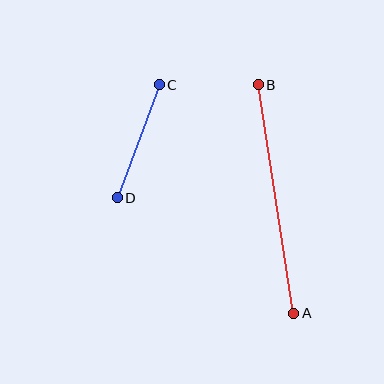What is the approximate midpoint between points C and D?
The midpoint is at approximately (138, 141) pixels.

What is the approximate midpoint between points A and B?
The midpoint is at approximately (276, 199) pixels.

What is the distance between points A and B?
The distance is approximately 231 pixels.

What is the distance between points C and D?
The distance is approximately 120 pixels.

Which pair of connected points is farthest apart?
Points A and B are farthest apart.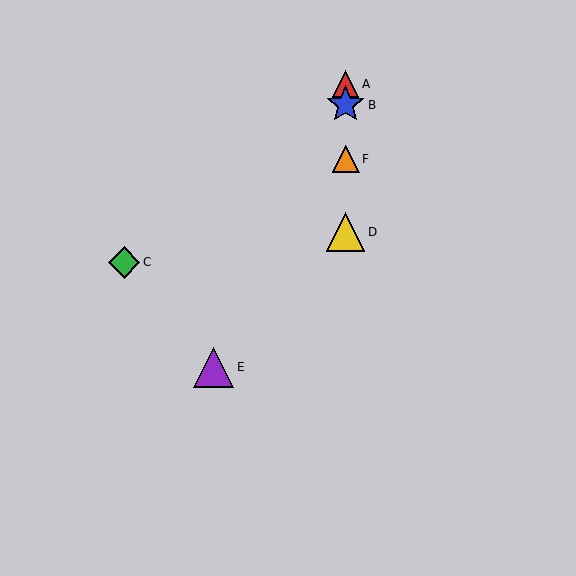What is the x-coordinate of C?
Object C is at x≈124.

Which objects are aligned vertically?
Objects A, B, D, F are aligned vertically.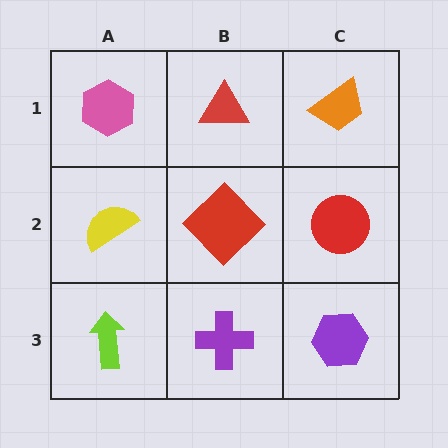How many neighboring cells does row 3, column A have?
2.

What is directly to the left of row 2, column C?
A red diamond.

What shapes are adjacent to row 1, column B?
A red diamond (row 2, column B), a pink hexagon (row 1, column A), an orange trapezoid (row 1, column C).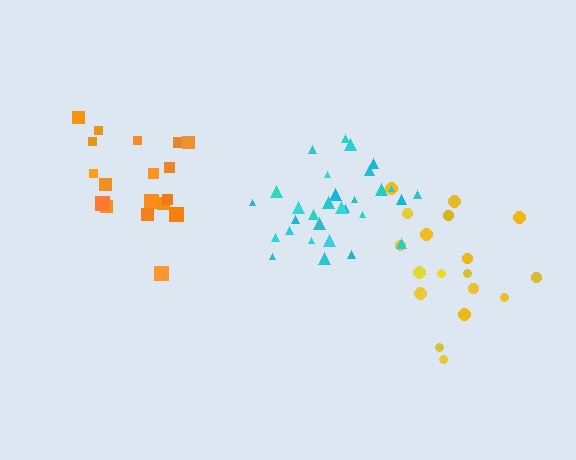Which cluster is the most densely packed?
Cyan.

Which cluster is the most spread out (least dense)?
Yellow.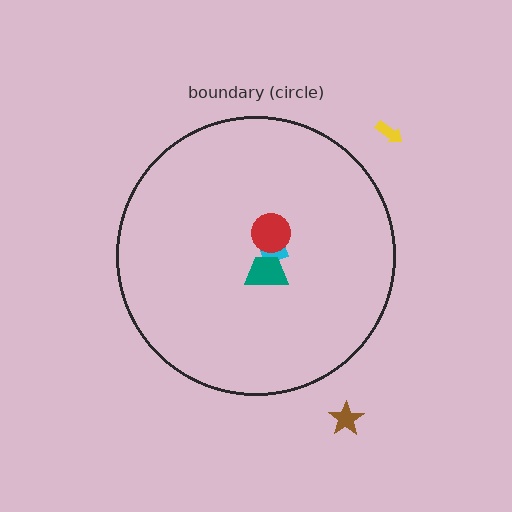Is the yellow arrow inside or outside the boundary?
Outside.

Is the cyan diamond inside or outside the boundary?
Inside.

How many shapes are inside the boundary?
3 inside, 2 outside.